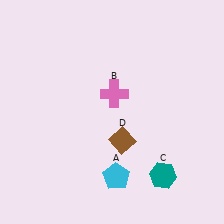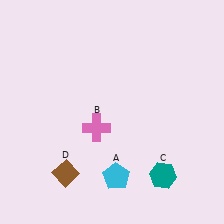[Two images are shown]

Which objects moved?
The objects that moved are: the pink cross (B), the brown diamond (D).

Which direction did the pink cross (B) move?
The pink cross (B) moved down.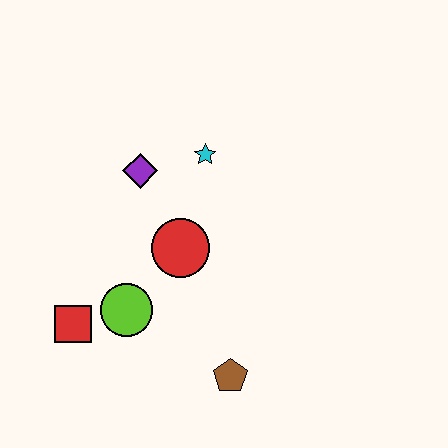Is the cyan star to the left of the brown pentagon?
Yes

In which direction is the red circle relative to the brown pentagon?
The red circle is above the brown pentagon.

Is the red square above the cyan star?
No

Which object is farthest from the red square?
The cyan star is farthest from the red square.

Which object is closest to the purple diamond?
The cyan star is closest to the purple diamond.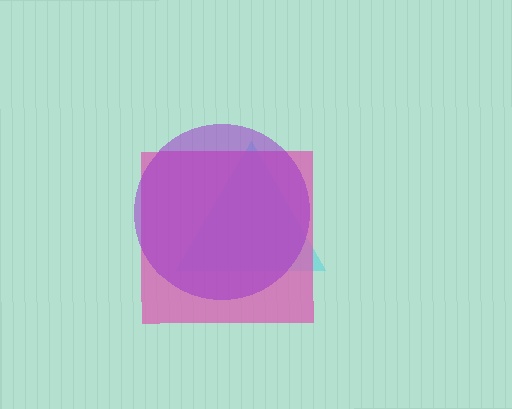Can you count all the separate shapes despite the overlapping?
Yes, there are 3 separate shapes.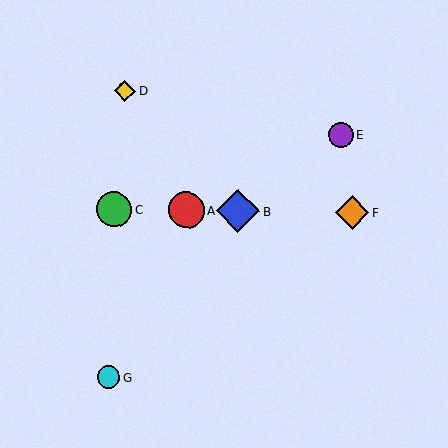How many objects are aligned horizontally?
4 objects (A, B, C, F) are aligned horizontally.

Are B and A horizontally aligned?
Yes, both are at y≈211.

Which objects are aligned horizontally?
Objects A, B, C, F are aligned horizontally.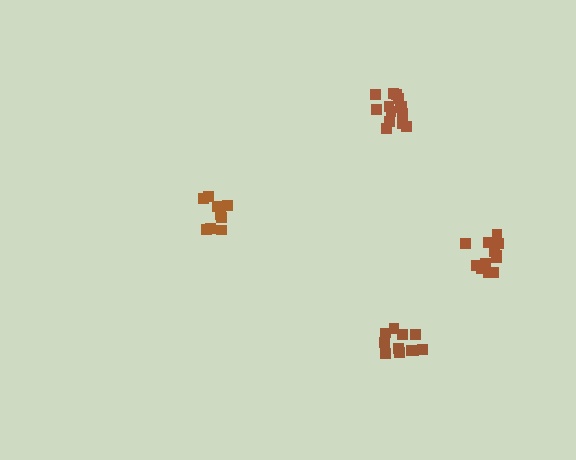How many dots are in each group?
Group 1: 14 dots, Group 2: 13 dots, Group 3: 9 dots, Group 4: 11 dots (47 total).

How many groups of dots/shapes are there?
There are 4 groups.